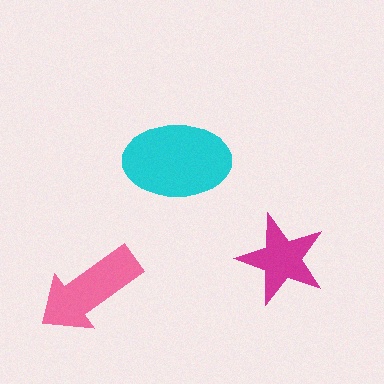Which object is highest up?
The cyan ellipse is topmost.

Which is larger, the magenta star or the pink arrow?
The pink arrow.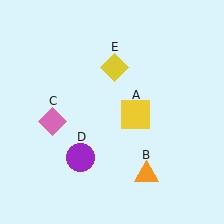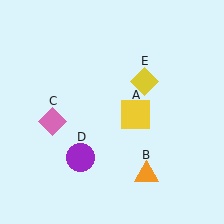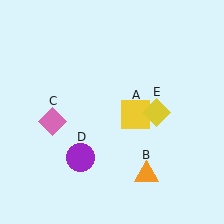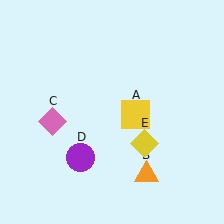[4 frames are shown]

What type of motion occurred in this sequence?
The yellow diamond (object E) rotated clockwise around the center of the scene.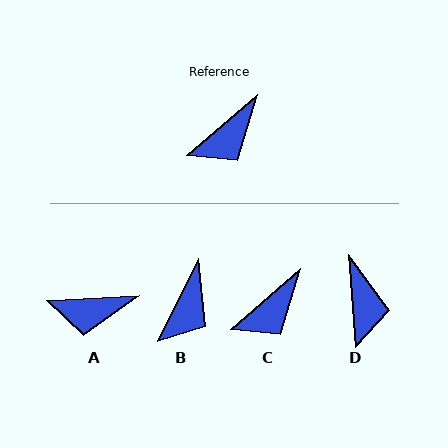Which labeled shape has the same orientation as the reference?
C.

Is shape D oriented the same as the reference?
No, it is off by about 53 degrees.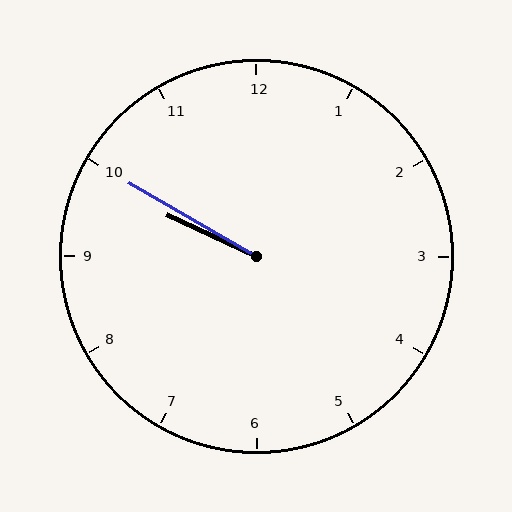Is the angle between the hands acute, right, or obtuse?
It is acute.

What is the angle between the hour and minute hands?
Approximately 5 degrees.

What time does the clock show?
9:50.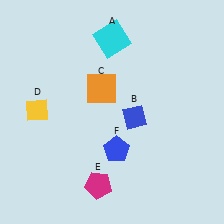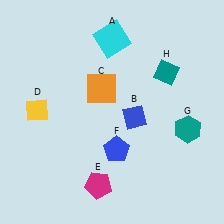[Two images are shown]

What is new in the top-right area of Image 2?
A teal diamond (H) was added in the top-right area of Image 2.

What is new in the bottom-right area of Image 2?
A teal hexagon (G) was added in the bottom-right area of Image 2.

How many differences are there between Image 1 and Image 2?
There are 2 differences between the two images.